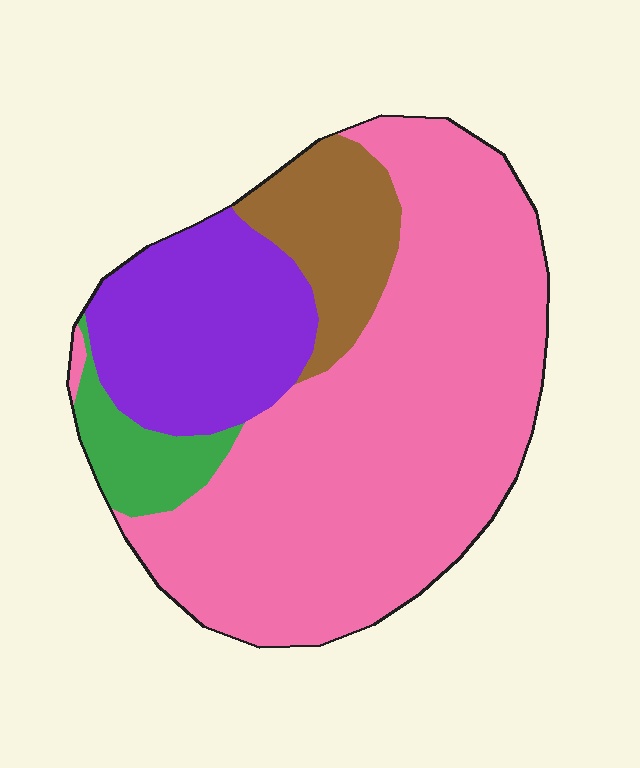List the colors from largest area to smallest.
From largest to smallest: pink, purple, brown, green.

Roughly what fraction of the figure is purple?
Purple takes up about one fifth (1/5) of the figure.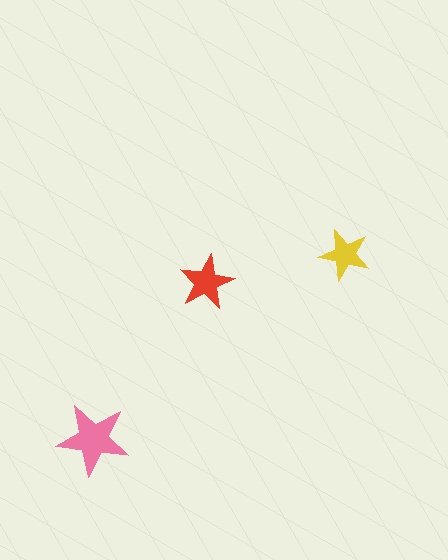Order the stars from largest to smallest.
the pink one, the red one, the yellow one.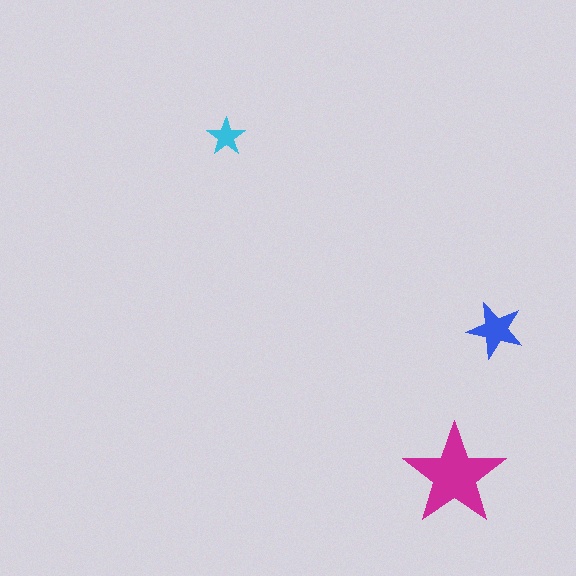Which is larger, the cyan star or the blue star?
The blue one.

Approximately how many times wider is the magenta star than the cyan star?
About 2.5 times wider.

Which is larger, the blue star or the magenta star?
The magenta one.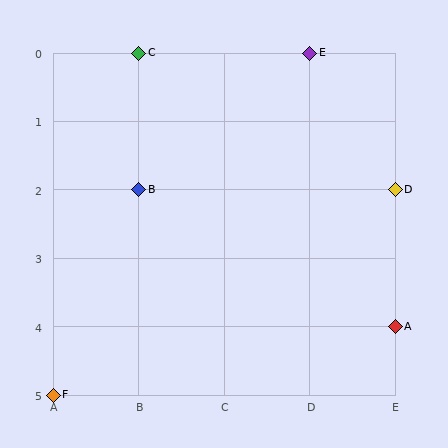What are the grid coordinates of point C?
Point C is at grid coordinates (B, 0).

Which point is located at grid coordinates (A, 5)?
Point F is at (A, 5).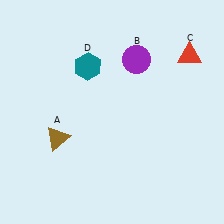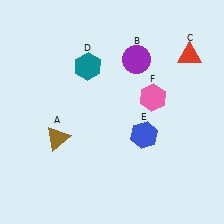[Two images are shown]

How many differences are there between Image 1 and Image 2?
There are 2 differences between the two images.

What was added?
A blue hexagon (E), a pink hexagon (F) were added in Image 2.